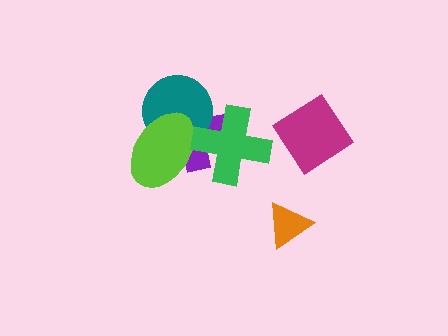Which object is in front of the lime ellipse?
The green cross is in front of the lime ellipse.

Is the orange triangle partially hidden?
No, no other shape covers it.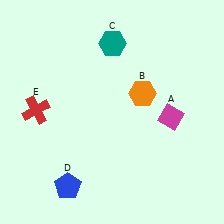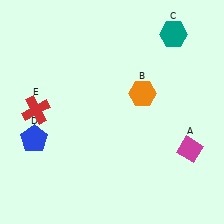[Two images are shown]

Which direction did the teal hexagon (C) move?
The teal hexagon (C) moved right.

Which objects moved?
The objects that moved are: the magenta diamond (A), the teal hexagon (C), the blue pentagon (D).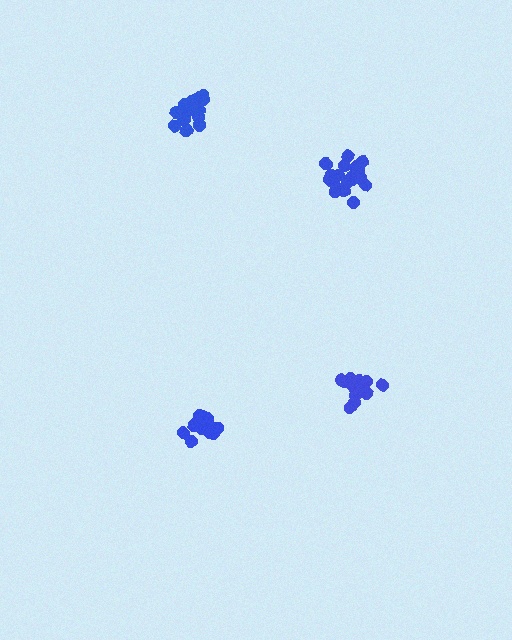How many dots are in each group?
Group 1: 16 dots, Group 2: 14 dots, Group 3: 18 dots, Group 4: 16 dots (64 total).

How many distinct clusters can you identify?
There are 4 distinct clusters.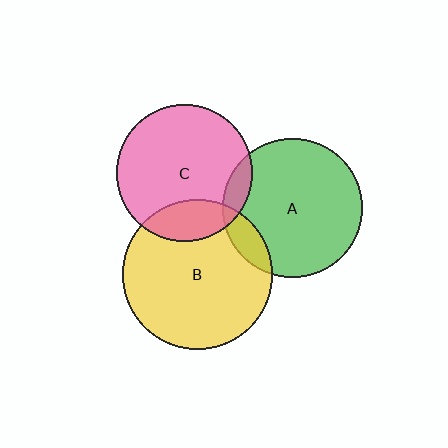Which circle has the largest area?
Circle B (yellow).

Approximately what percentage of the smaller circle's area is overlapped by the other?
Approximately 10%.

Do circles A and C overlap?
Yes.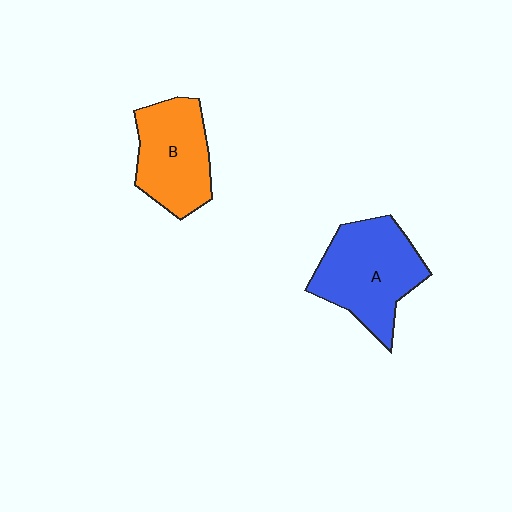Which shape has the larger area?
Shape A (blue).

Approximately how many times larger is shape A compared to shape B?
Approximately 1.2 times.